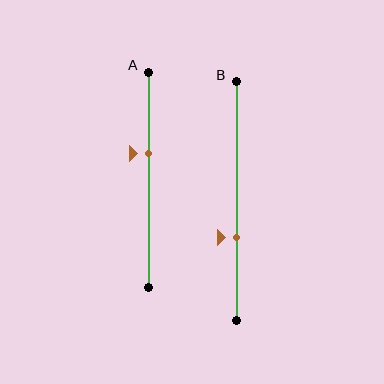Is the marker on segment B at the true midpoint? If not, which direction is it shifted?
No, the marker on segment B is shifted downward by about 15% of the segment length.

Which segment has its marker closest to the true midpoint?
Segment A has its marker closest to the true midpoint.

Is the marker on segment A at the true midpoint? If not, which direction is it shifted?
No, the marker on segment A is shifted upward by about 12% of the segment length.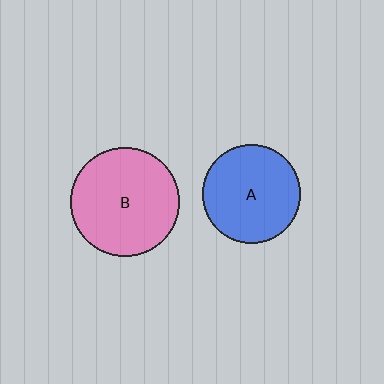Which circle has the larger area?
Circle B (pink).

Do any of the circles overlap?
No, none of the circles overlap.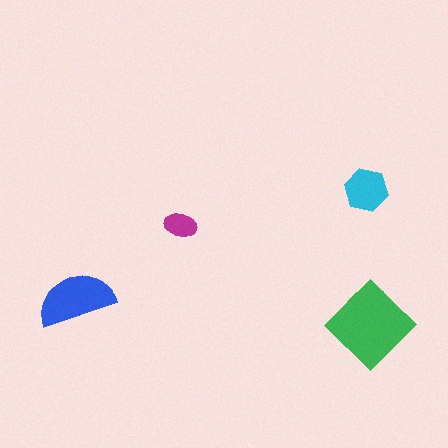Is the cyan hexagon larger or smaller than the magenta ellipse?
Larger.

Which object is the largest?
The green diamond.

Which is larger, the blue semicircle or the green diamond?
The green diamond.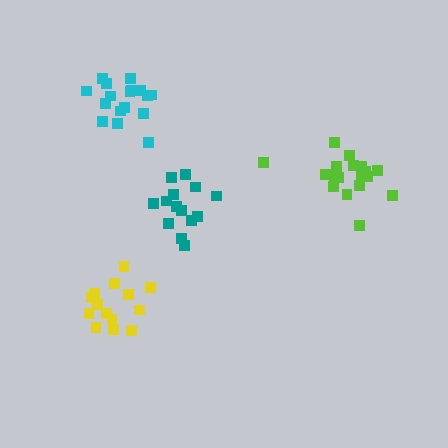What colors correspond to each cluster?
The clusters are colored: yellow, teal, cyan, lime.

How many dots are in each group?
Group 1: 14 dots, Group 2: 14 dots, Group 3: 17 dots, Group 4: 19 dots (64 total).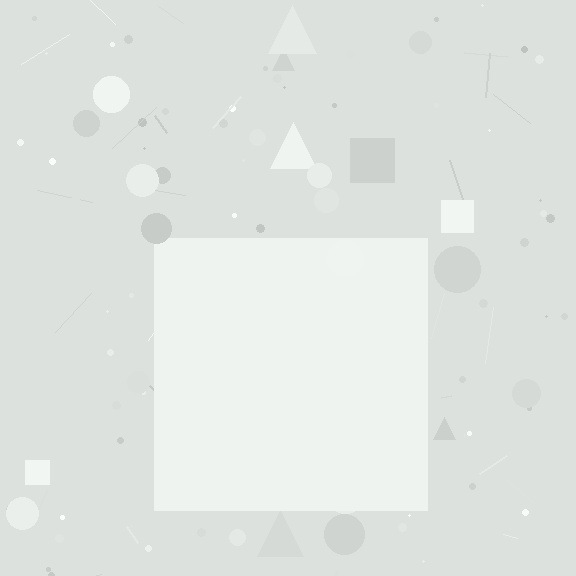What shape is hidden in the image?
A square is hidden in the image.